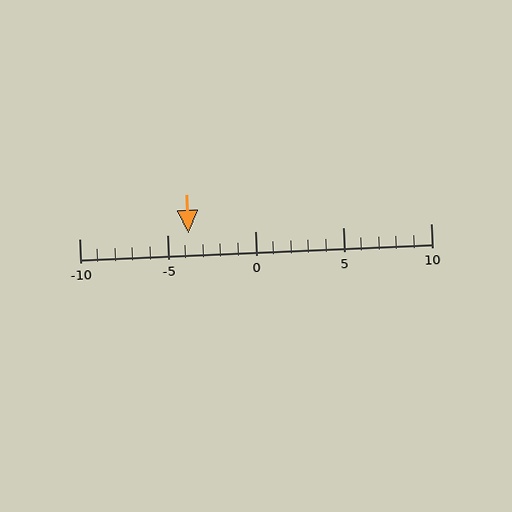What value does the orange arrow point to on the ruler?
The orange arrow points to approximately -4.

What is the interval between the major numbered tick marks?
The major tick marks are spaced 5 units apart.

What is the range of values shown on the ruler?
The ruler shows values from -10 to 10.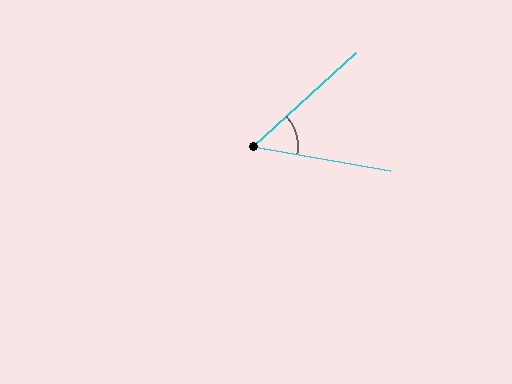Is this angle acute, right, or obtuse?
It is acute.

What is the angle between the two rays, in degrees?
Approximately 52 degrees.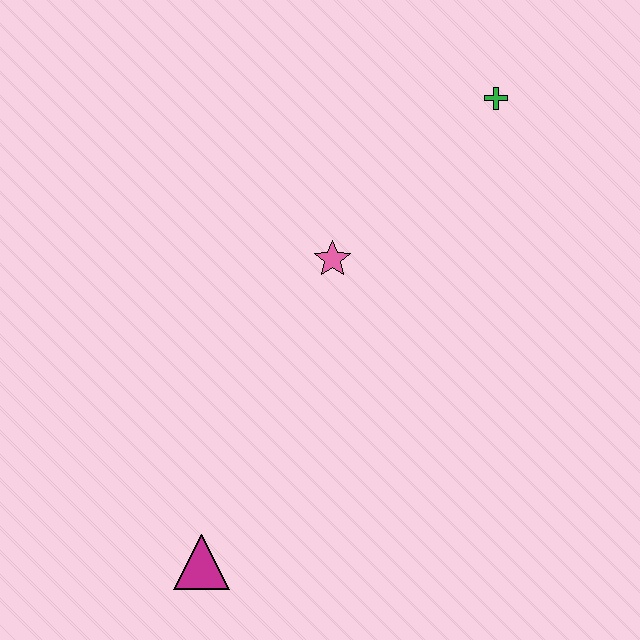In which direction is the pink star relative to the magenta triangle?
The pink star is above the magenta triangle.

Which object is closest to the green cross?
The pink star is closest to the green cross.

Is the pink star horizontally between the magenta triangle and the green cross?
Yes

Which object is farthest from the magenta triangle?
The green cross is farthest from the magenta triangle.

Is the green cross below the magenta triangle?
No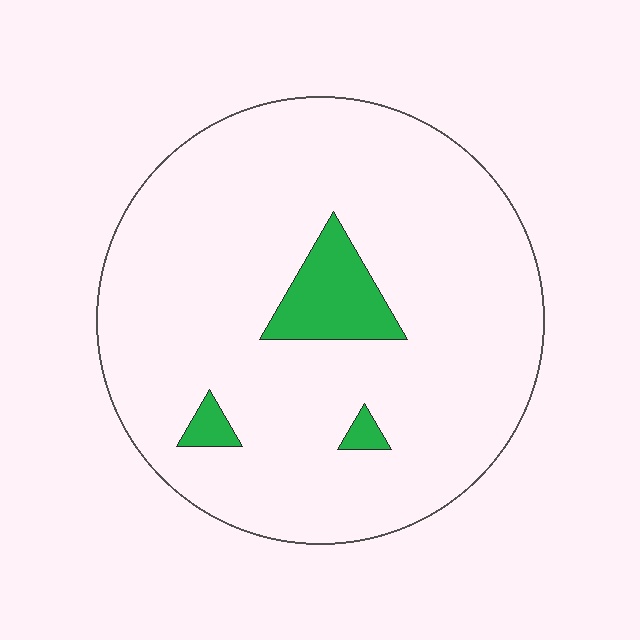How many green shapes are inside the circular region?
3.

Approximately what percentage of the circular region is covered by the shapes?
Approximately 10%.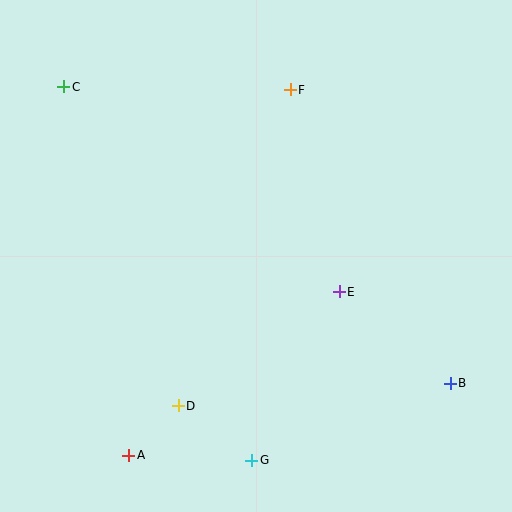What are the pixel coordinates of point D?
Point D is at (178, 406).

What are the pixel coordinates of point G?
Point G is at (252, 460).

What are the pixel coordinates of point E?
Point E is at (339, 292).